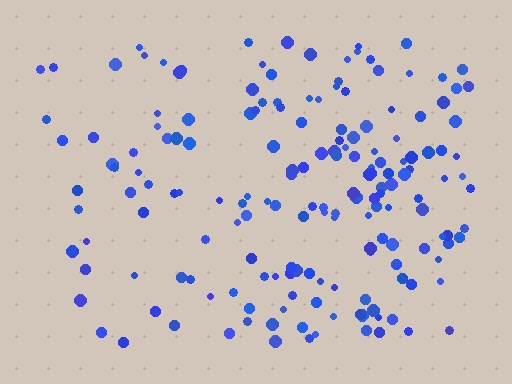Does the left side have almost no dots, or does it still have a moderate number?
Still a moderate number, just noticeably fewer than the right.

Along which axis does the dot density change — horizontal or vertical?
Horizontal.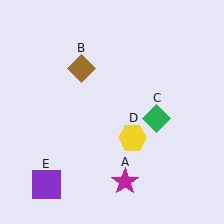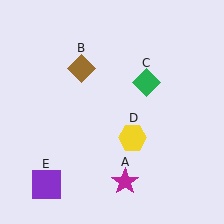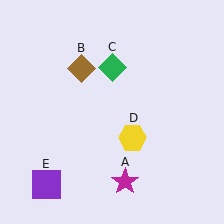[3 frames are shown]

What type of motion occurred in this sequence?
The green diamond (object C) rotated counterclockwise around the center of the scene.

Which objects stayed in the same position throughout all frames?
Magenta star (object A) and brown diamond (object B) and yellow hexagon (object D) and purple square (object E) remained stationary.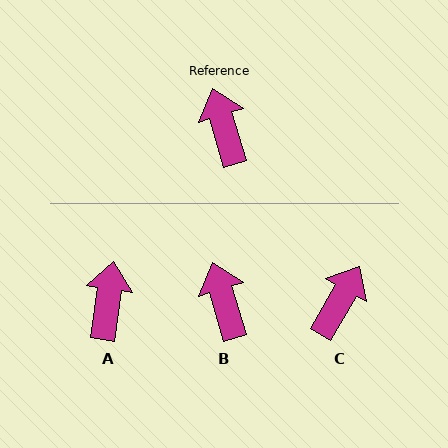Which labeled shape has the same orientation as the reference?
B.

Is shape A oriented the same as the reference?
No, it is off by about 25 degrees.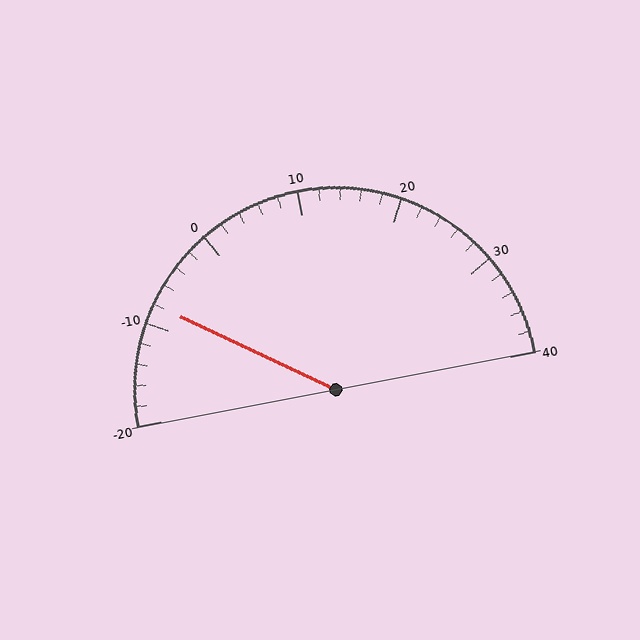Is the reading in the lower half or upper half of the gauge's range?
The reading is in the lower half of the range (-20 to 40).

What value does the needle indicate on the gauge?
The needle indicates approximately -8.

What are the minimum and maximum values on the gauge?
The gauge ranges from -20 to 40.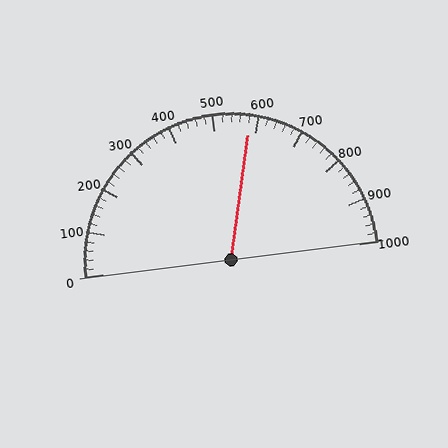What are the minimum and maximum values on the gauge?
The gauge ranges from 0 to 1000.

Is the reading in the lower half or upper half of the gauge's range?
The reading is in the upper half of the range (0 to 1000).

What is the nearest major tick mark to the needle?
The nearest major tick mark is 600.